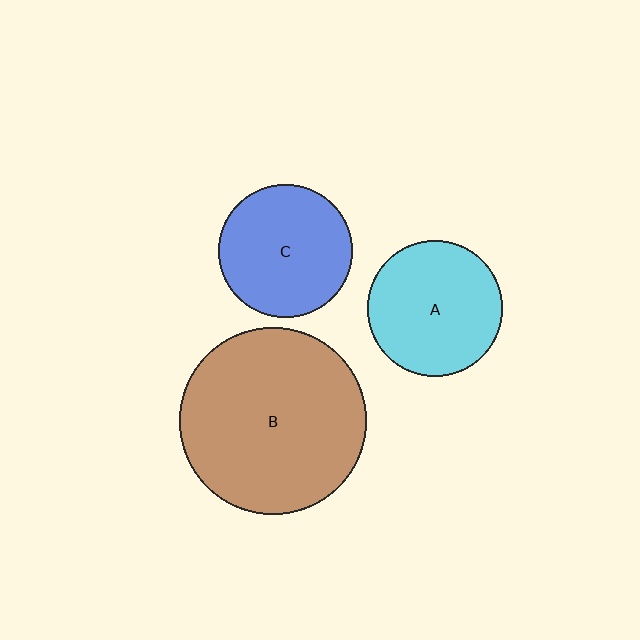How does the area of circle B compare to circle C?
Approximately 2.0 times.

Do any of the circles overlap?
No, none of the circles overlap.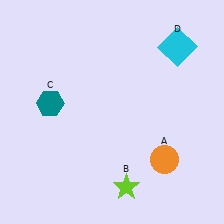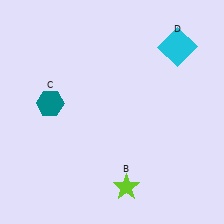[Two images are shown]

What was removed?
The orange circle (A) was removed in Image 2.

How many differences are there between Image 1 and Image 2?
There is 1 difference between the two images.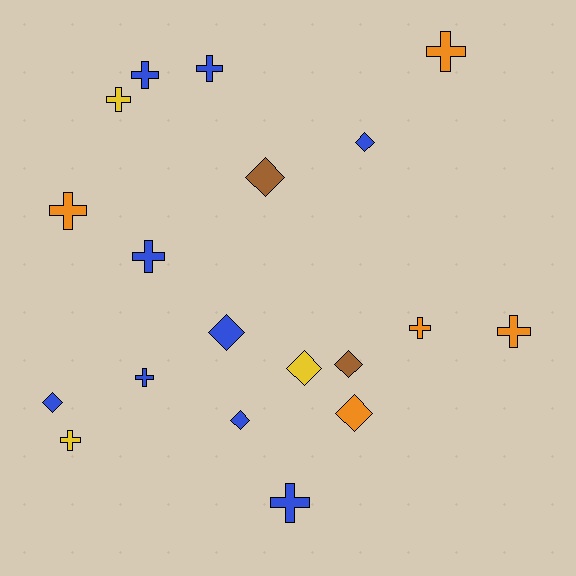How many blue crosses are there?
There are 5 blue crosses.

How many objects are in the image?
There are 19 objects.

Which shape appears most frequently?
Cross, with 11 objects.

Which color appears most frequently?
Blue, with 9 objects.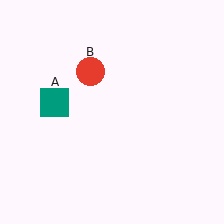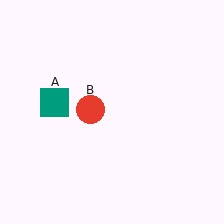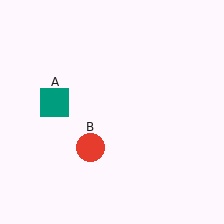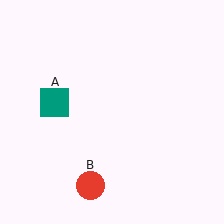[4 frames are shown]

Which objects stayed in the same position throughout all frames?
Teal square (object A) remained stationary.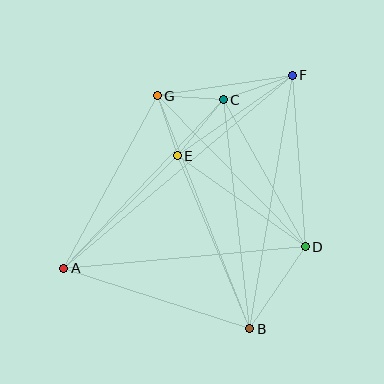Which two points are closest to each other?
Points E and G are closest to each other.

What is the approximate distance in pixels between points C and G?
The distance between C and G is approximately 66 pixels.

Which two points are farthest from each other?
Points A and F are farthest from each other.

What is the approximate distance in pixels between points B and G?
The distance between B and G is approximately 251 pixels.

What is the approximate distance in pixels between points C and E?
The distance between C and E is approximately 73 pixels.